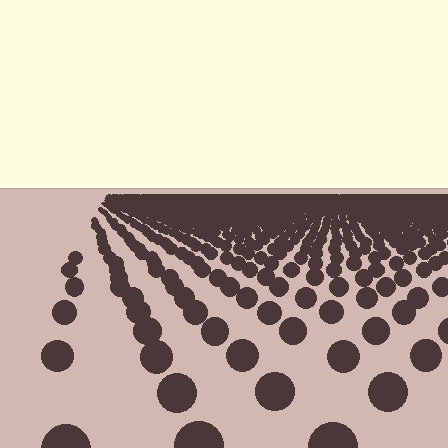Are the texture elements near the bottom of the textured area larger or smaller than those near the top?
Larger. Near the bottom, elements are closer to the viewer and appear at a bigger on-screen size.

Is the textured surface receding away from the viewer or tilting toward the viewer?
The surface is receding away from the viewer. Texture elements get smaller and denser toward the top.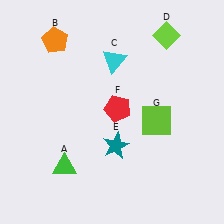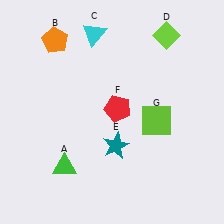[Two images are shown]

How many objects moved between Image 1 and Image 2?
1 object moved between the two images.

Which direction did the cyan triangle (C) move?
The cyan triangle (C) moved up.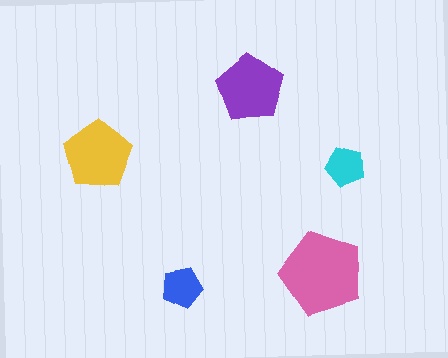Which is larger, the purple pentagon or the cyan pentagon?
The purple one.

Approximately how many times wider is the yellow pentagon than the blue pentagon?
About 1.5 times wider.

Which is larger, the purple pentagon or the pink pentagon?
The pink one.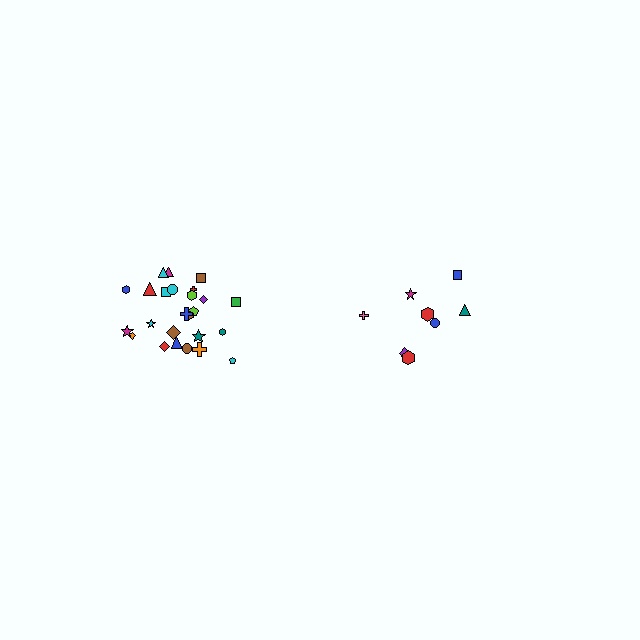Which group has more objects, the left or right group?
The left group.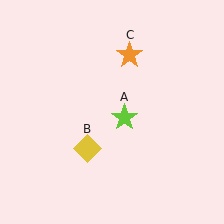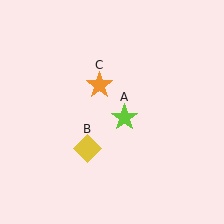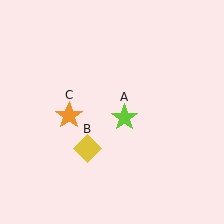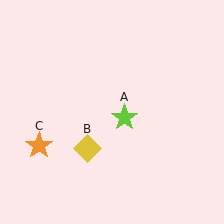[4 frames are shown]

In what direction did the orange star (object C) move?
The orange star (object C) moved down and to the left.